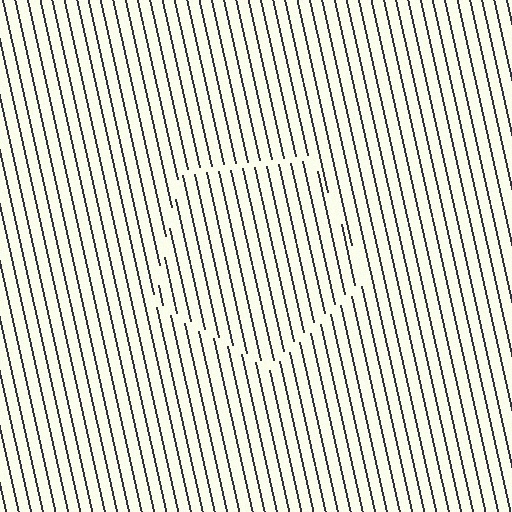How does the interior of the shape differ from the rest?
The interior of the shape contains the same grating, shifted by half a period — the contour is defined by the phase discontinuity where line-ends from the inner and outer gratings abut.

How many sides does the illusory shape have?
5 sides — the line-ends trace a pentagon.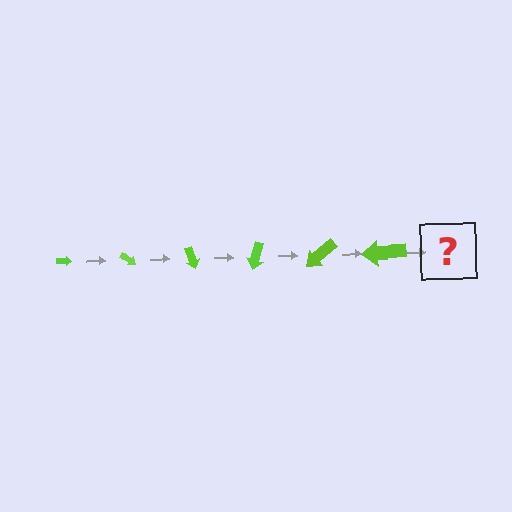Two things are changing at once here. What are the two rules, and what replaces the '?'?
The two rules are that the arrow grows larger each step and it rotates 35 degrees each step. The '?' should be an arrow, larger than the previous one and rotated 210 degrees from the start.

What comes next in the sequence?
The next element should be an arrow, larger than the previous one and rotated 210 degrees from the start.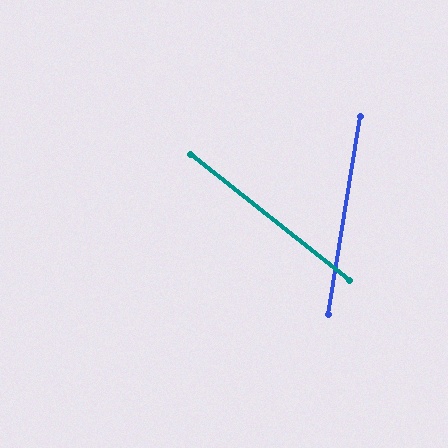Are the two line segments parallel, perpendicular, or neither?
Neither parallel nor perpendicular — they differ by about 60°.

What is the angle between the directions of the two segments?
Approximately 60 degrees.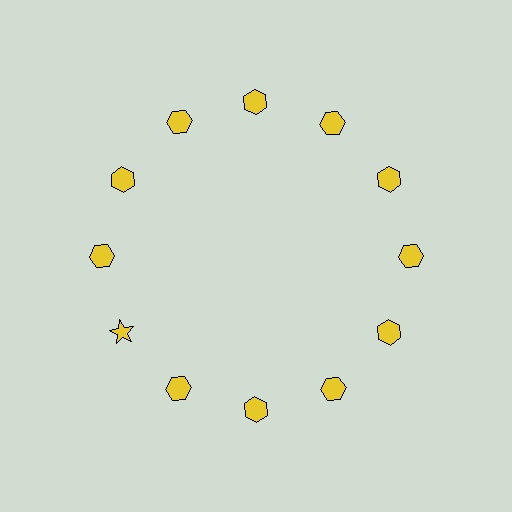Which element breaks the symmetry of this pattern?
The yellow star at roughly the 8 o'clock position breaks the symmetry. All other shapes are yellow hexagons.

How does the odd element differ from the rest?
It has a different shape: star instead of hexagon.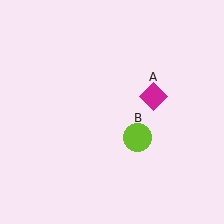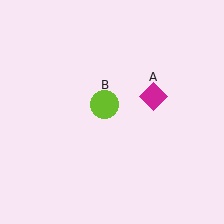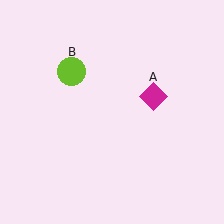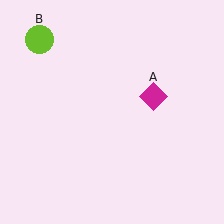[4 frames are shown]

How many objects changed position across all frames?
1 object changed position: lime circle (object B).